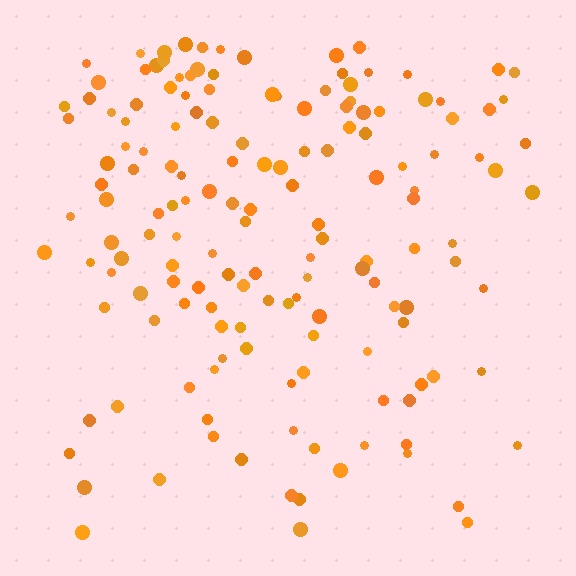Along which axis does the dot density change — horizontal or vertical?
Vertical.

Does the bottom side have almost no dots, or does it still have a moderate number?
Still a moderate number, just noticeably fewer than the top.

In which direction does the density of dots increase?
From bottom to top, with the top side densest.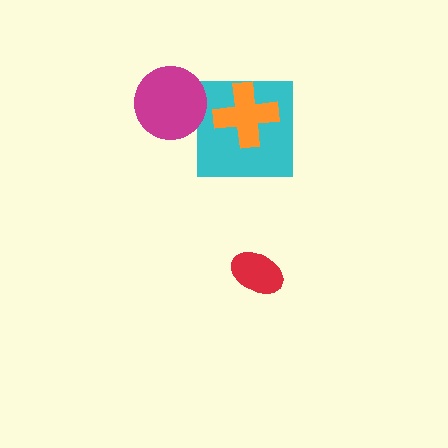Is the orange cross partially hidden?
No, no other shape covers it.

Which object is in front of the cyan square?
The orange cross is in front of the cyan square.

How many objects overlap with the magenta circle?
0 objects overlap with the magenta circle.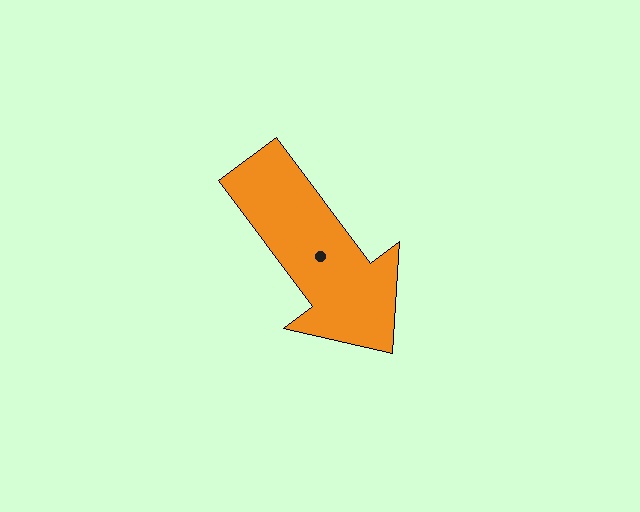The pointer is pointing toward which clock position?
Roughly 5 o'clock.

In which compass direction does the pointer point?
Southeast.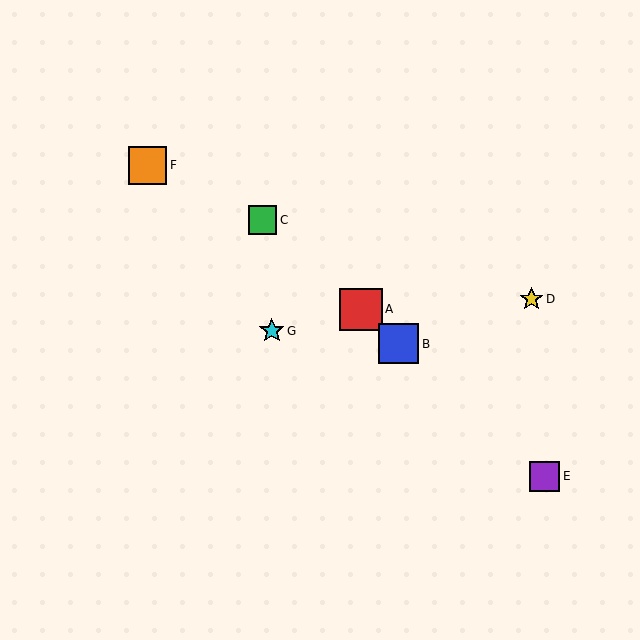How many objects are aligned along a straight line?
4 objects (A, B, C, E) are aligned along a straight line.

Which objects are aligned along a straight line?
Objects A, B, C, E are aligned along a straight line.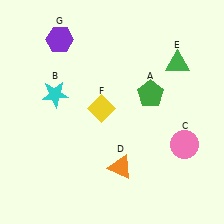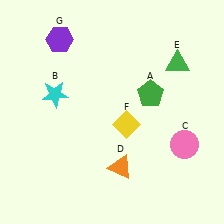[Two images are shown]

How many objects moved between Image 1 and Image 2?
1 object moved between the two images.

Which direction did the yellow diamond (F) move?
The yellow diamond (F) moved right.